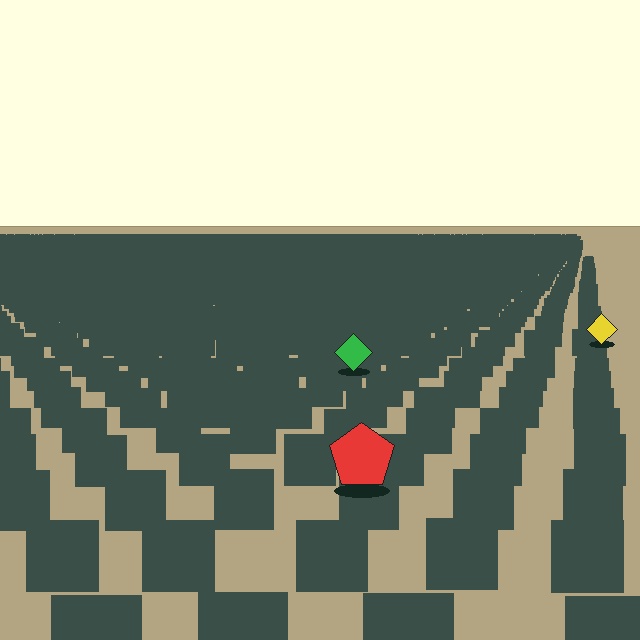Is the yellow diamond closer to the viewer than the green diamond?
No. The green diamond is closer — you can tell from the texture gradient: the ground texture is coarser near it.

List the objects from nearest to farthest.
From nearest to farthest: the red pentagon, the green diamond, the yellow diamond.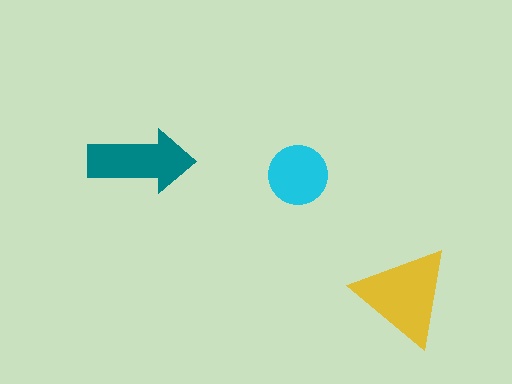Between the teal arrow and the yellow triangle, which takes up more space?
The yellow triangle.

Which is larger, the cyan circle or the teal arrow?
The teal arrow.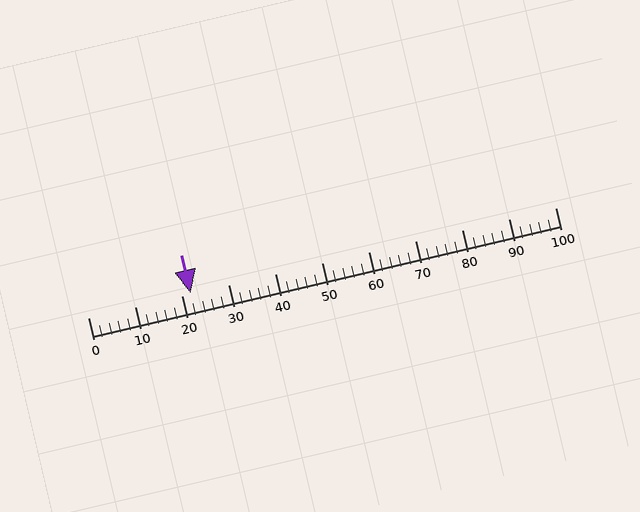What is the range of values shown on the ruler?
The ruler shows values from 0 to 100.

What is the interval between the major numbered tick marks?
The major tick marks are spaced 10 units apart.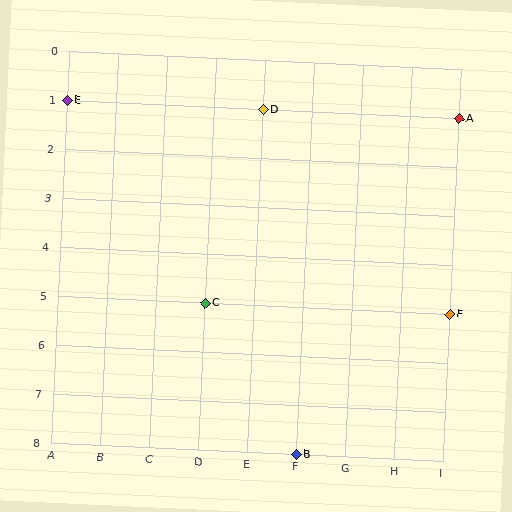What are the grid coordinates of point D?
Point D is at grid coordinates (E, 1).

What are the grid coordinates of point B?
Point B is at grid coordinates (F, 8).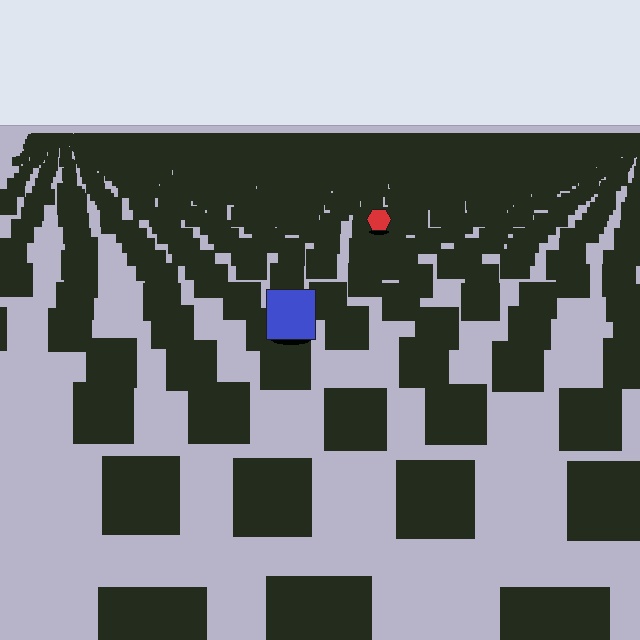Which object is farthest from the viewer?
The red hexagon is farthest from the viewer. It appears smaller and the ground texture around it is denser.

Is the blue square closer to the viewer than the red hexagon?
Yes. The blue square is closer — you can tell from the texture gradient: the ground texture is coarser near it.